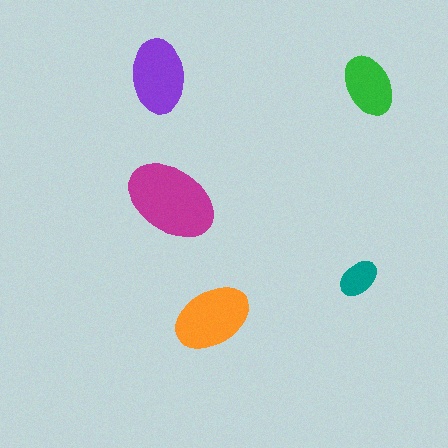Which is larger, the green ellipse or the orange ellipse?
The orange one.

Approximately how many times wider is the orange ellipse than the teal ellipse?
About 2 times wider.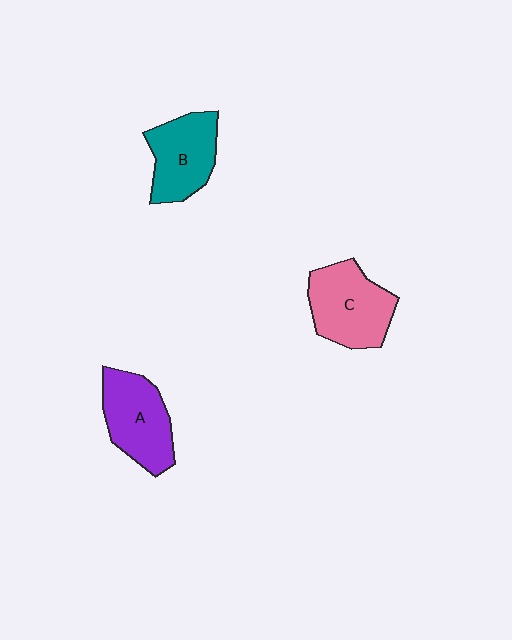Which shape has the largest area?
Shape C (pink).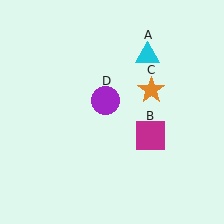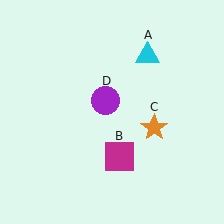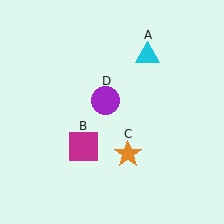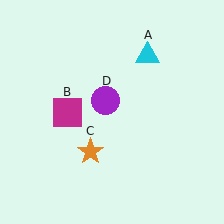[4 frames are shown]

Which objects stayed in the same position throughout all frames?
Cyan triangle (object A) and purple circle (object D) remained stationary.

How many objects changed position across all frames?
2 objects changed position: magenta square (object B), orange star (object C).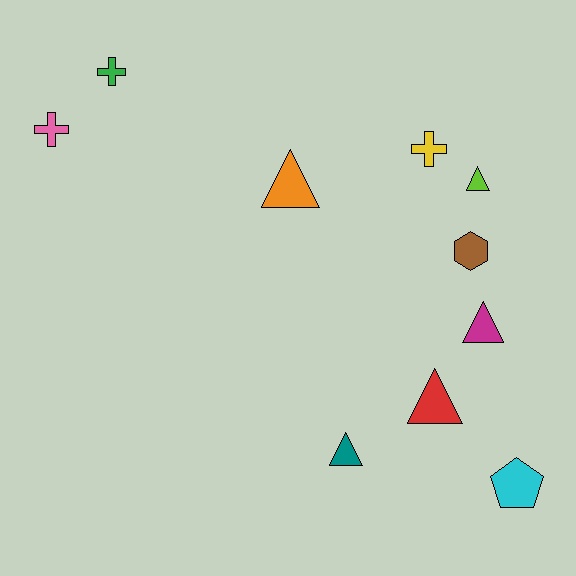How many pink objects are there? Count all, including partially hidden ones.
There is 1 pink object.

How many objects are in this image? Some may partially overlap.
There are 10 objects.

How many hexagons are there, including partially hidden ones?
There is 1 hexagon.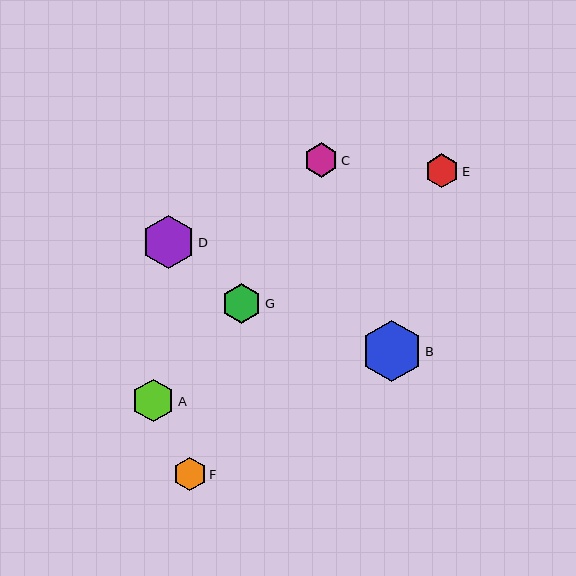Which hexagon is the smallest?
Hexagon F is the smallest with a size of approximately 33 pixels.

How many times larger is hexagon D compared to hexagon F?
Hexagon D is approximately 1.6 times the size of hexagon F.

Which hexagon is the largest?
Hexagon B is the largest with a size of approximately 61 pixels.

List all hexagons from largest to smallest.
From largest to smallest: B, D, A, G, C, E, F.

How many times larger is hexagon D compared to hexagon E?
Hexagon D is approximately 1.6 times the size of hexagon E.